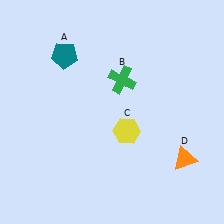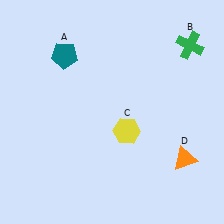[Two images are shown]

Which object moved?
The green cross (B) moved right.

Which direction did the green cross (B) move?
The green cross (B) moved right.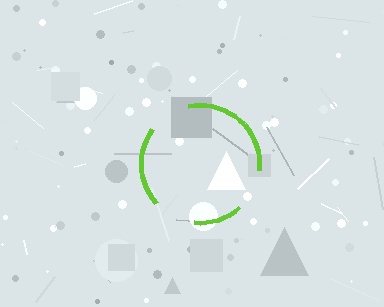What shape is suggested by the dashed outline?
The dashed outline suggests a circle.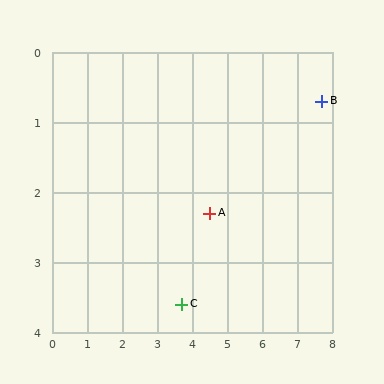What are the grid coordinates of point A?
Point A is at approximately (4.5, 2.3).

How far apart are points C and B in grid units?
Points C and B are about 4.9 grid units apart.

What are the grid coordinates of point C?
Point C is at approximately (3.7, 3.6).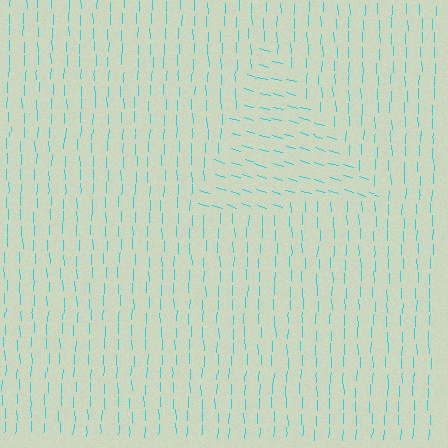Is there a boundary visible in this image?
Yes, there is a texture boundary formed by a change in line orientation.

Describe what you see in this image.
The image is filled with small cyan line segments. A triangle region in the image has lines oriented differently from the surrounding lines, creating a visible texture boundary.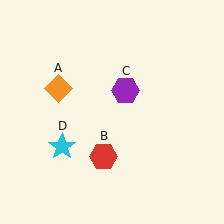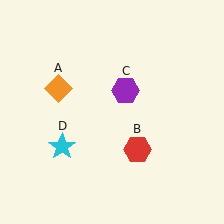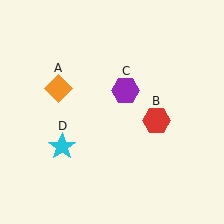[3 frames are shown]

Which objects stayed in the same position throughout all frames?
Orange diamond (object A) and purple hexagon (object C) and cyan star (object D) remained stationary.